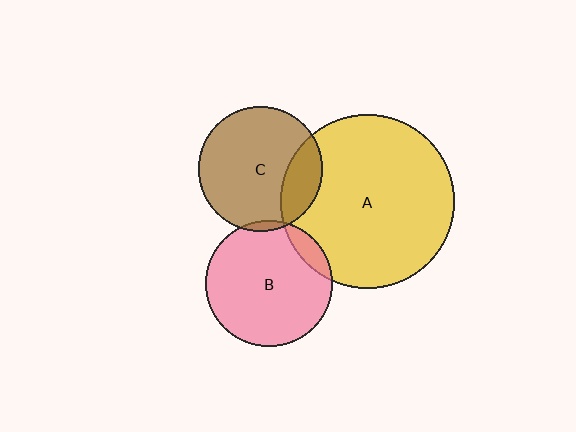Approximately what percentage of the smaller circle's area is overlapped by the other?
Approximately 20%.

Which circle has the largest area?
Circle A (yellow).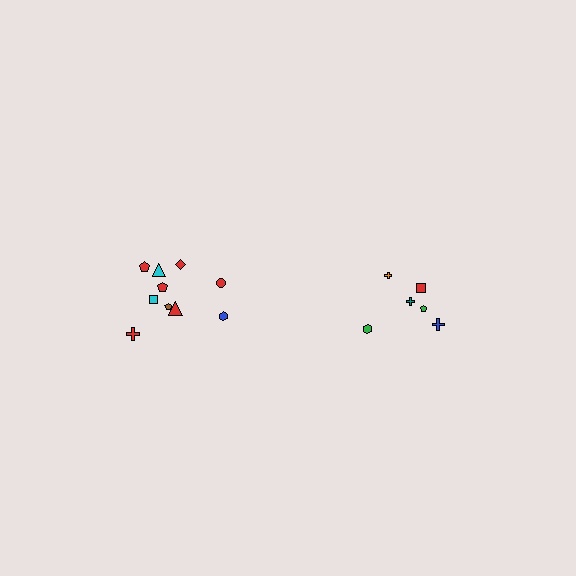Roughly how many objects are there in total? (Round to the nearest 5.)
Roughly 15 objects in total.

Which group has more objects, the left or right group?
The left group.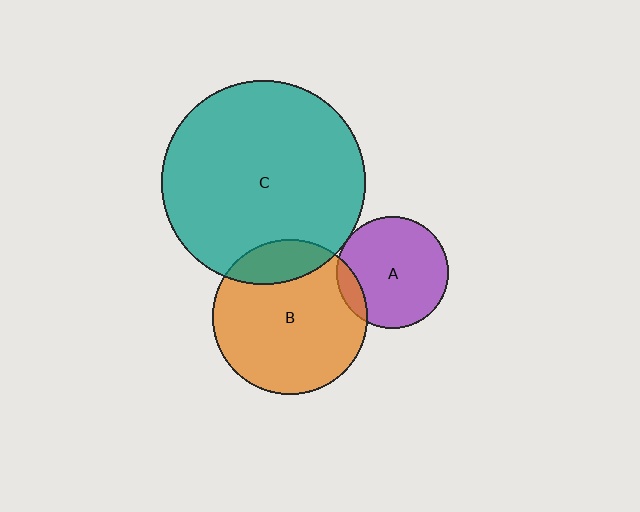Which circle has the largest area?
Circle C (teal).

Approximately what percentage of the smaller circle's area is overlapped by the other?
Approximately 10%.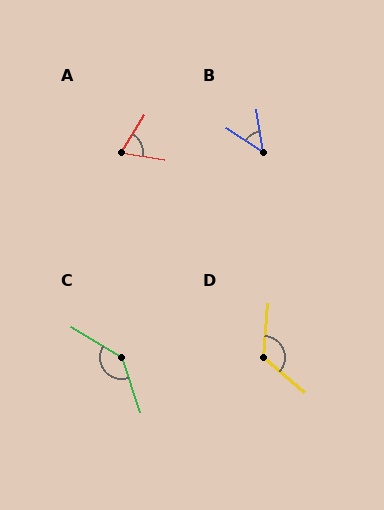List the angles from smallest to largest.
B (48°), A (68°), D (126°), C (140°).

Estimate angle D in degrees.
Approximately 126 degrees.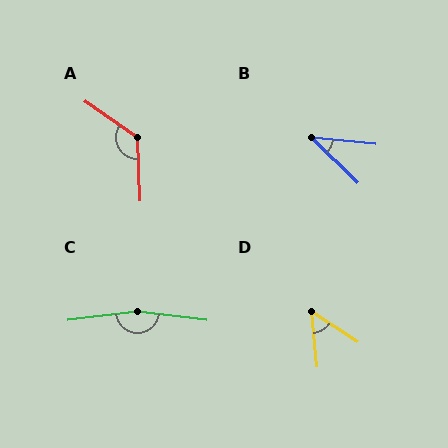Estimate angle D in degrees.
Approximately 51 degrees.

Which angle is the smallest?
B, at approximately 39 degrees.